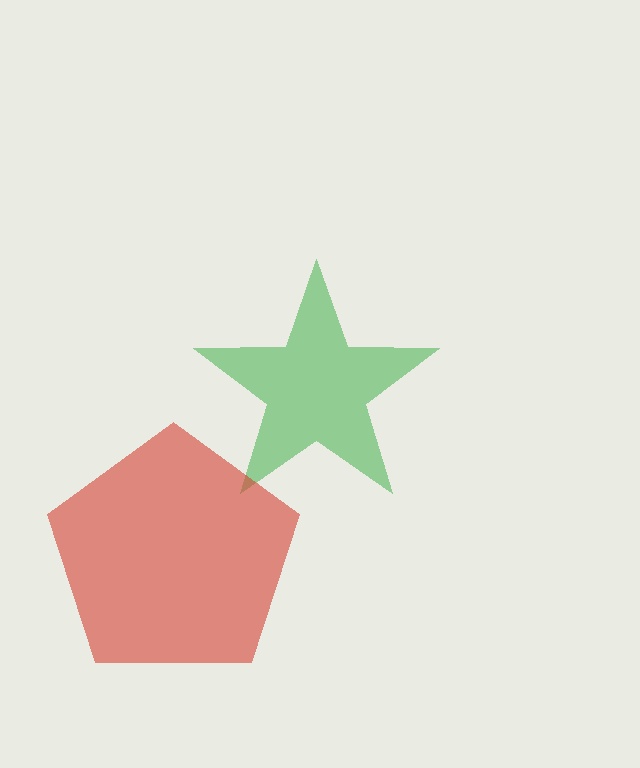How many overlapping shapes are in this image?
There are 2 overlapping shapes in the image.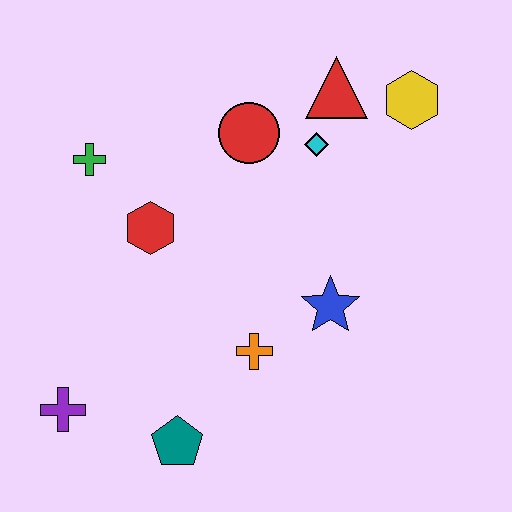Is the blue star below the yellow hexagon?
Yes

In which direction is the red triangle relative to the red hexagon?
The red triangle is to the right of the red hexagon.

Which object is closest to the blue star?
The orange cross is closest to the blue star.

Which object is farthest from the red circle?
The purple cross is farthest from the red circle.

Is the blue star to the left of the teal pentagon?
No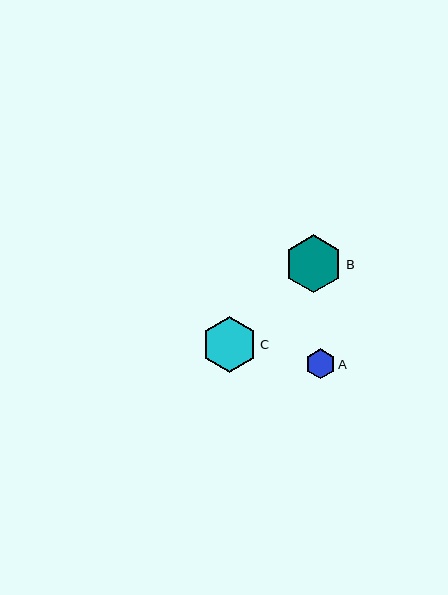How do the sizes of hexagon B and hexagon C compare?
Hexagon B and hexagon C are approximately the same size.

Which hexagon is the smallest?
Hexagon A is the smallest with a size of approximately 30 pixels.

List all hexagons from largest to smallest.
From largest to smallest: B, C, A.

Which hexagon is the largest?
Hexagon B is the largest with a size of approximately 58 pixels.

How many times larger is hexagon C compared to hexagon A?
Hexagon C is approximately 1.9 times the size of hexagon A.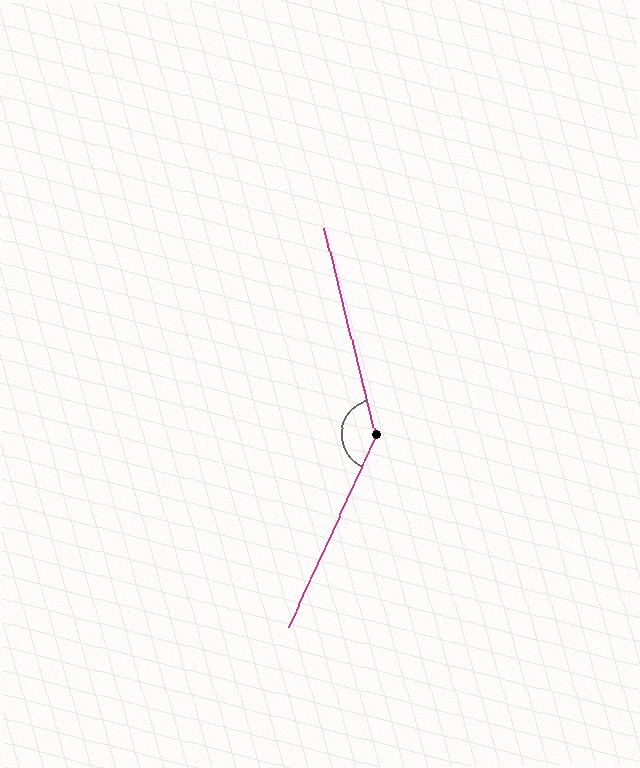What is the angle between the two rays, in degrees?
Approximately 142 degrees.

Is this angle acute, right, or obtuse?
It is obtuse.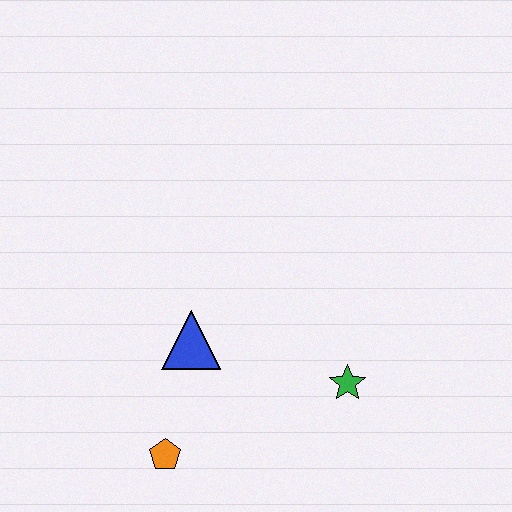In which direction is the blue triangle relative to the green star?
The blue triangle is to the left of the green star.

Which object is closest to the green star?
The blue triangle is closest to the green star.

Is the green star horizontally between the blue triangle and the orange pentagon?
No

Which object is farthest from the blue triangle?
The green star is farthest from the blue triangle.